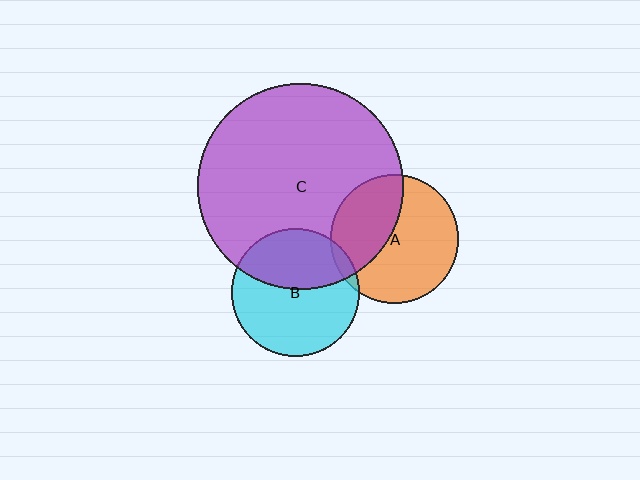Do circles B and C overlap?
Yes.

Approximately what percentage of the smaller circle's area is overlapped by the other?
Approximately 40%.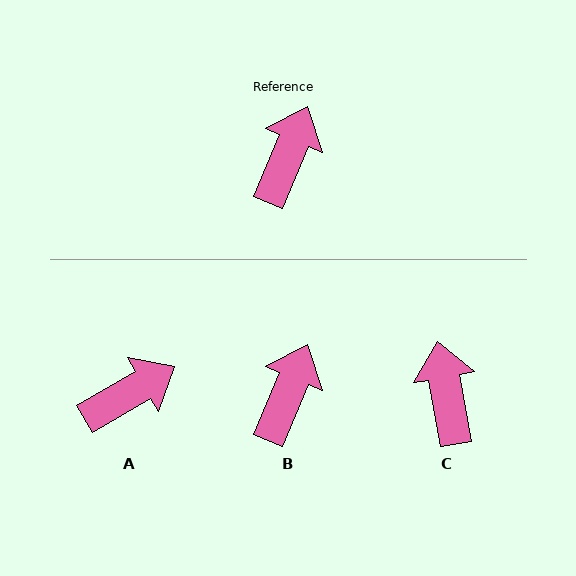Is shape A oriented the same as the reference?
No, it is off by about 38 degrees.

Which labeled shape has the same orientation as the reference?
B.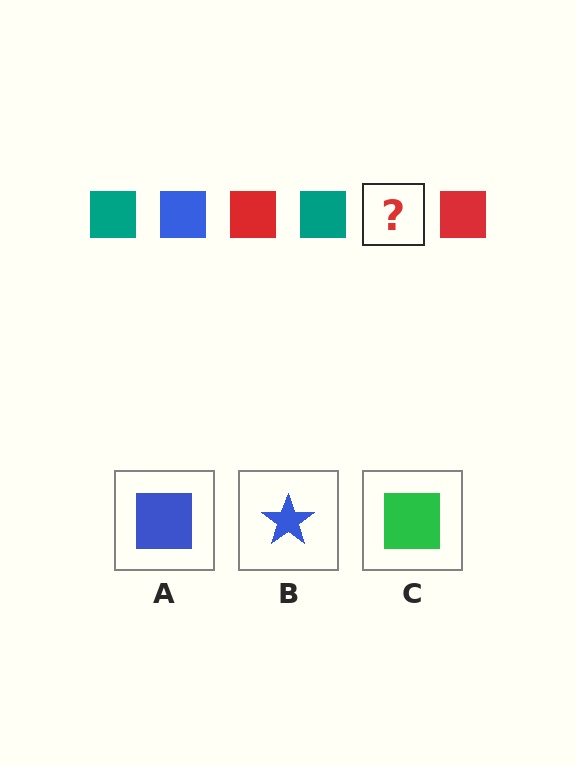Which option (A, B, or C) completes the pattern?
A.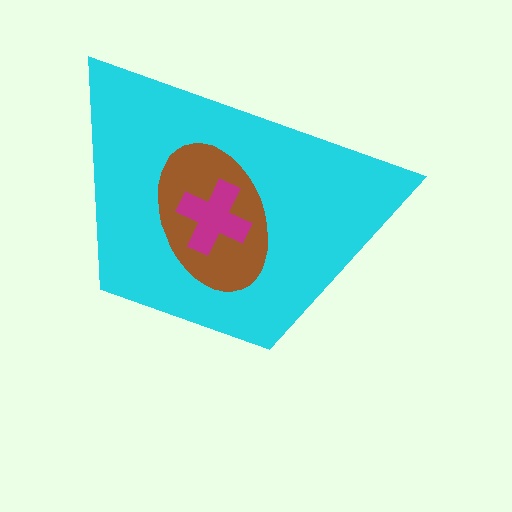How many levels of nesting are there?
3.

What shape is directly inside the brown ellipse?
The magenta cross.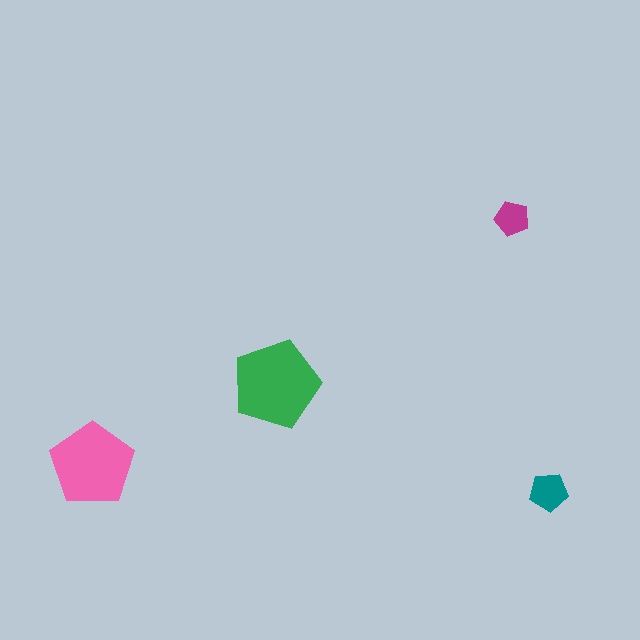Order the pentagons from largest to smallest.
the green one, the pink one, the teal one, the magenta one.